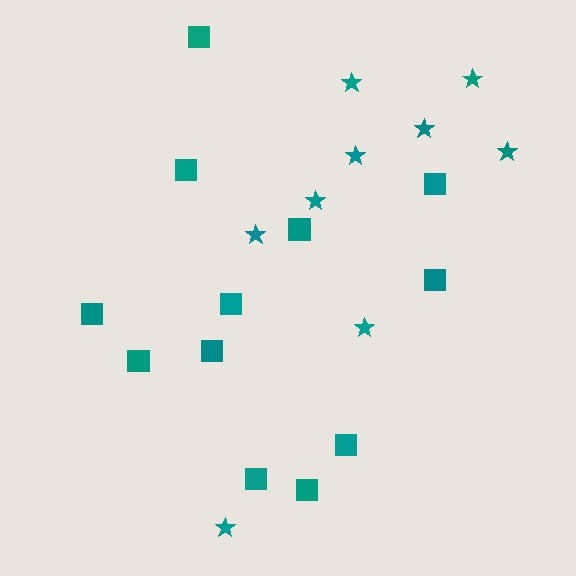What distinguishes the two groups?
There are 2 groups: one group of squares (12) and one group of stars (9).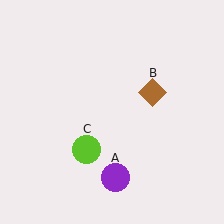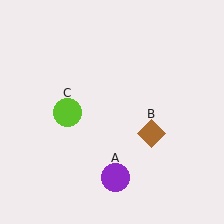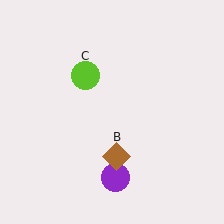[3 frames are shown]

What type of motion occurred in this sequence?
The brown diamond (object B), lime circle (object C) rotated clockwise around the center of the scene.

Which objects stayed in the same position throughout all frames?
Purple circle (object A) remained stationary.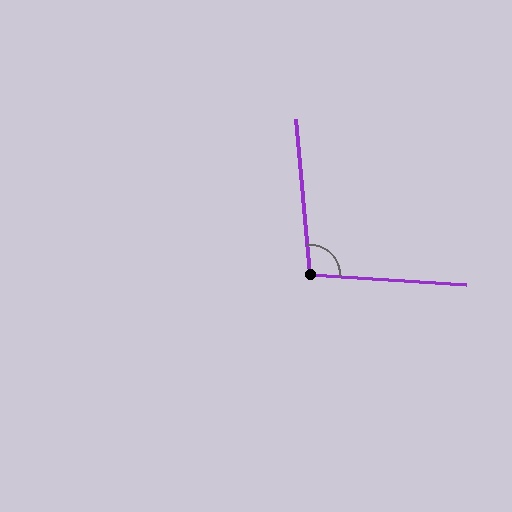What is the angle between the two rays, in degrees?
Approximately 99 degrees.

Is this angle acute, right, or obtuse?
It is obtuse.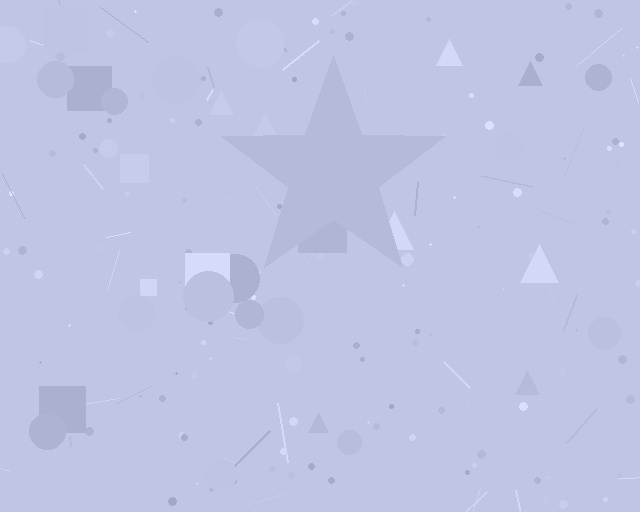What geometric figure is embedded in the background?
A star is embedded in the background.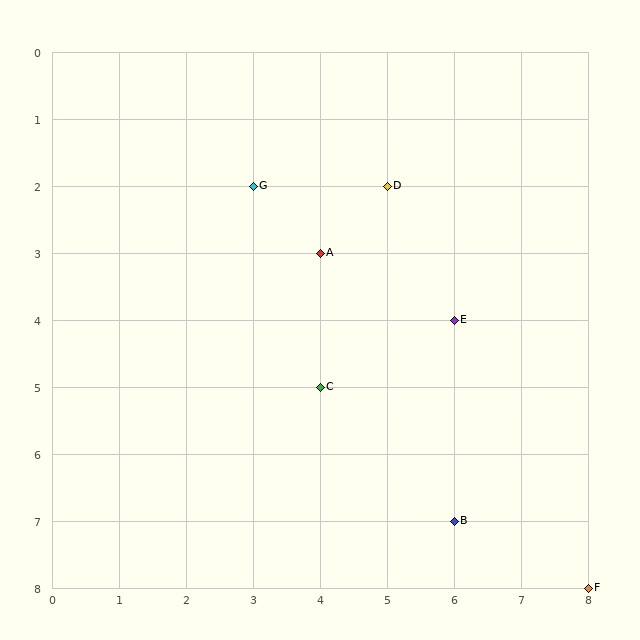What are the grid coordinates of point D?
Point D is at grid coordinates (5, 2).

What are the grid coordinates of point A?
Point A is at grid coordinates (4, 3).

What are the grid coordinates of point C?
Point C is at grid coordinates (4, 5).